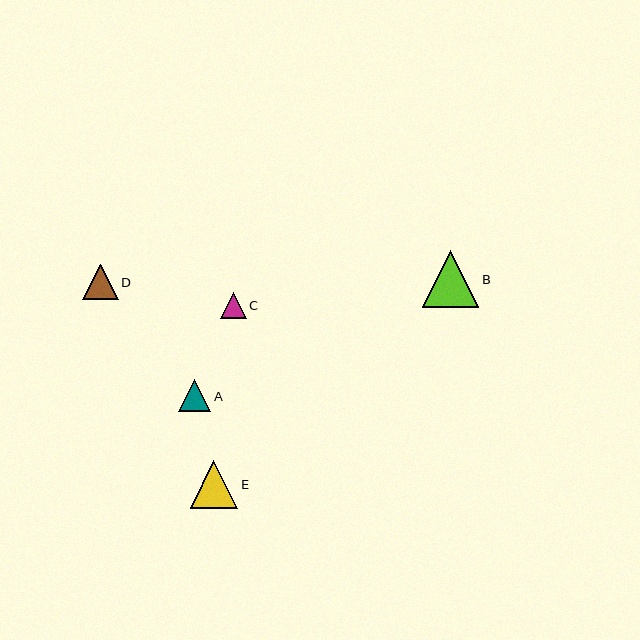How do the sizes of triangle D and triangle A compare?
Triangle D and triangle A are approximately the same size.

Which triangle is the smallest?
Triangle C is the smallest with a size of approximately 26 pixels.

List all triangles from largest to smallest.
From largest to smallest: B, E, D, A, C.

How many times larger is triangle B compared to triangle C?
Triangle B is approximately 2.2 times the size of triangle C.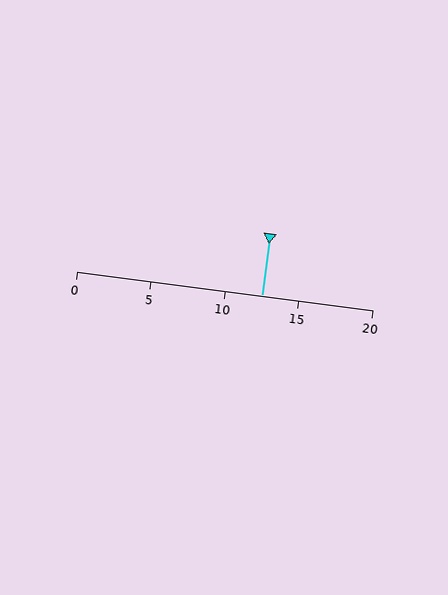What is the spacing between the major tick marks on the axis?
The major ticks are spaced 5 apart.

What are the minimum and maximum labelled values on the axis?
The axis runs from 0 to 20.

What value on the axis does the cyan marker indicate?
The marker indicates approximately 12.5.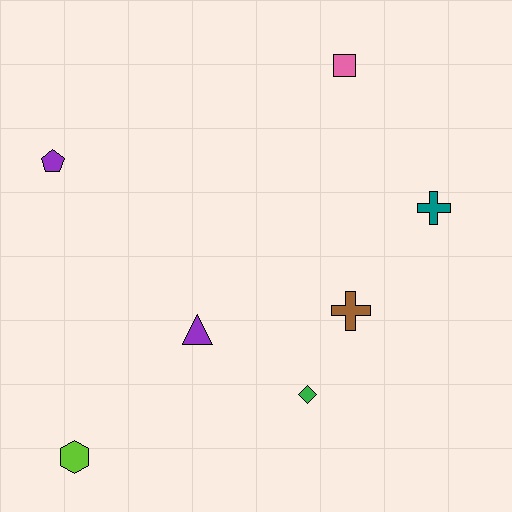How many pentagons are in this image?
There is 1 pentagon.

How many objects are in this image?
There are 7 objects.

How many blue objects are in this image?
There are no blue objects.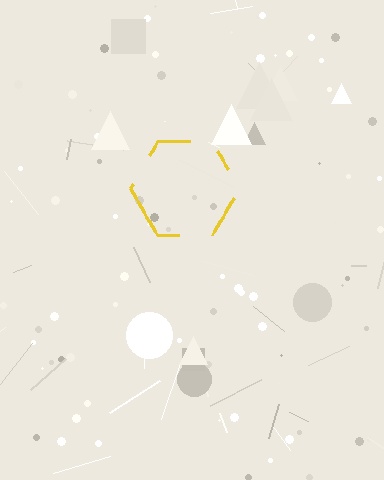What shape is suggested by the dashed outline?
The dashed outline suggests a hexagon.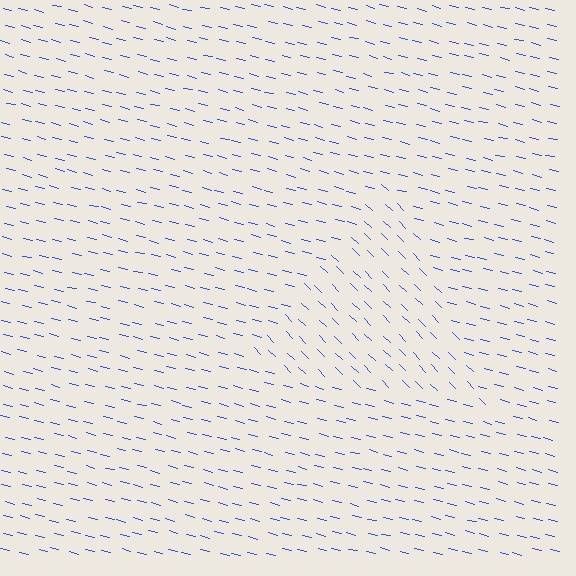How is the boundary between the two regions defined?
The boundary is defined purely by a change in line orientation (approximately 31 degrees difference). All lines are the same color and thickness.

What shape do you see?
I see a triangle.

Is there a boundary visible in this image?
Yes, there is a texture boundary formed by a change in line orientation.